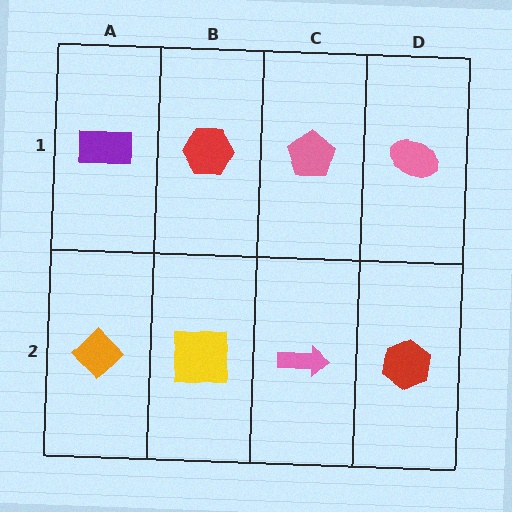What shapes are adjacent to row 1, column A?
An orange diamond (row 2, column A), a red hexagon (row 1, column B).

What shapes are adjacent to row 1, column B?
A yellow square (row 2, column B), a purple rectangle (row 1, column A), a pink pentagon (row 1, column C).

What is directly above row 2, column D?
A pink ellipse.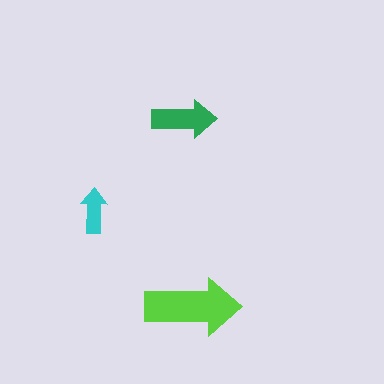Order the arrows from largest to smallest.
the lime one, the green one, the cyan one.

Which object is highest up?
The green arrow is topmost.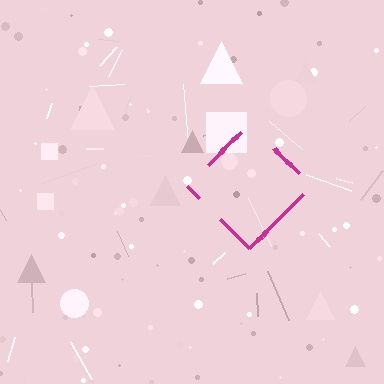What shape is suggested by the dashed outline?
The dashed outline suggests a diamond.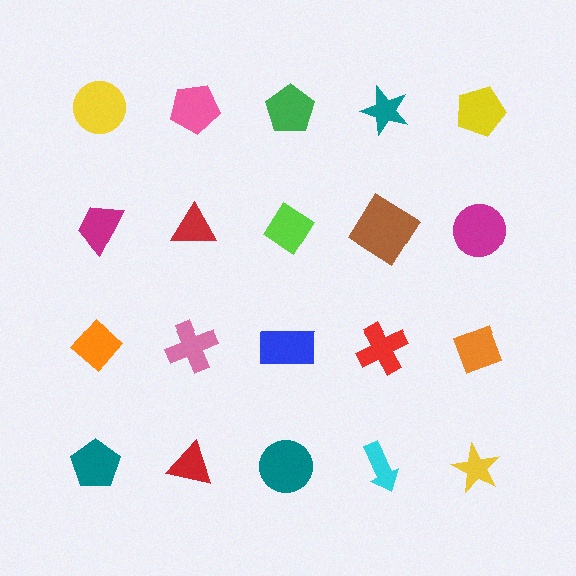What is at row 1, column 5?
A yellow pentagon.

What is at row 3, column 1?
An orange diamond.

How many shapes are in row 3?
5 shapes.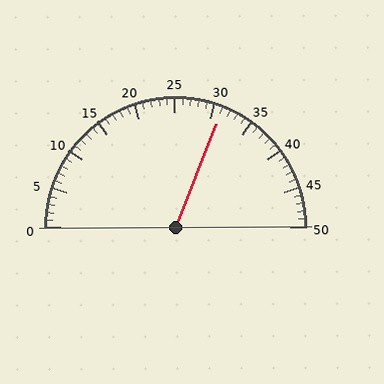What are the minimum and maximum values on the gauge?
The gauge ranges from 0 to 50.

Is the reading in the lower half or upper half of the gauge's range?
The reading is in the upper half of the range (0 to 50).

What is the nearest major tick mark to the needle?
The nearest major tick mark is 30.